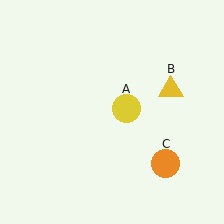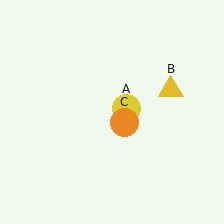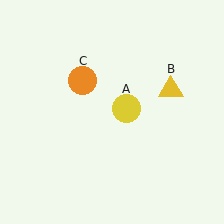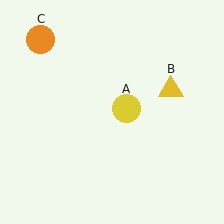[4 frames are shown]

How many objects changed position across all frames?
1 object changed position: orange circle (object C).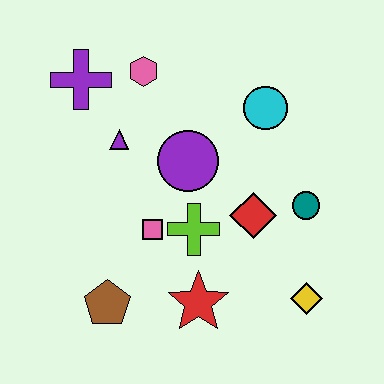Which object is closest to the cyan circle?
The purple circle is closest to the cyan circle.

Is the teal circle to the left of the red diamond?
No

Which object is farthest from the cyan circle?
The brown pentagon is farthest from the cyan circle.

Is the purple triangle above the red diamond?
Yes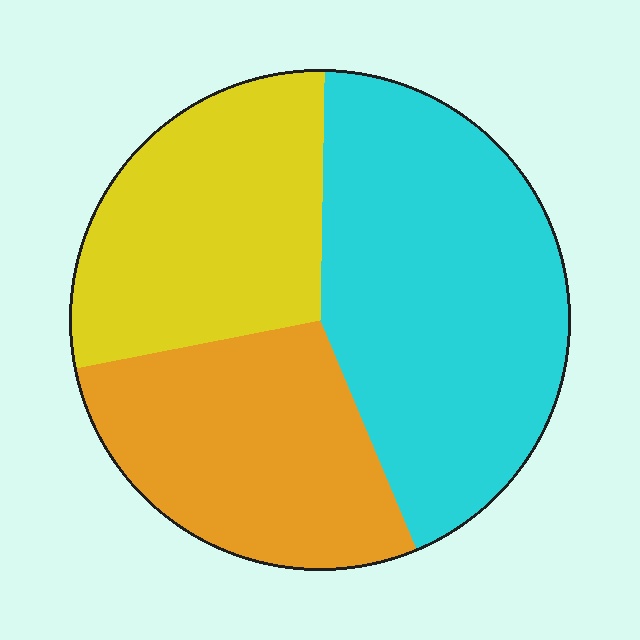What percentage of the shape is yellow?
Yellow covers roughly 30% of the shape.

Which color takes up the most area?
Cyan, at roughly 45%.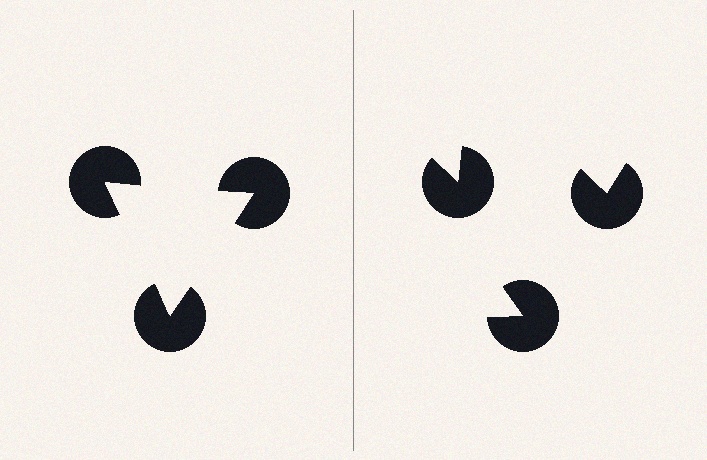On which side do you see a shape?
An illusory triangle appears on the left side. On the right side the wedge cuts are rotated, so no coherent shape forms.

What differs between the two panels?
The pac-man discs are positioned identically on both sides; only the wedge orientations differ. On the left they align to a triangle; on the right they are misaligned.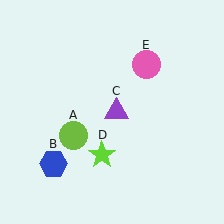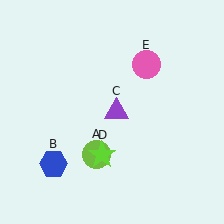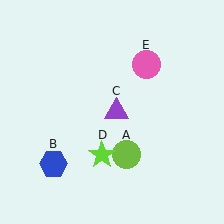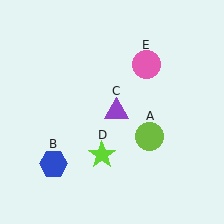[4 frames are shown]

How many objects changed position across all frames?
1 object changed position: lime circle (object A).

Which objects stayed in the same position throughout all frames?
Blue hexagon (object B) and purple triangle (object C) and lime star (object D) and pink circle (object E) remained stationary.